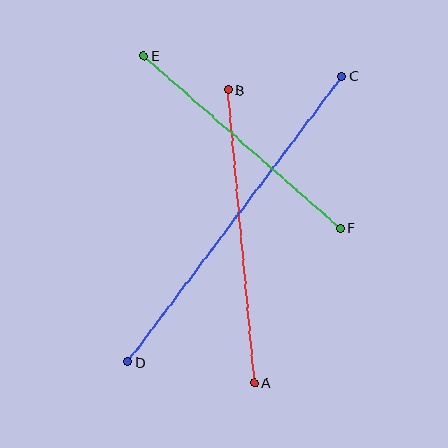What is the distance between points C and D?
The distance is approximately 357 pixels.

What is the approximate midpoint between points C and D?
The midpoint is at approximately (235, 219) pixels.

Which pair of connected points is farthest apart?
Points C and D are farthest apart.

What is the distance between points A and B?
The distance is approximately 294 pixels.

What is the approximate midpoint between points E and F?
The midpoint is at approximately (242, 142) pixels.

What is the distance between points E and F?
The distance is approximately 262 pixels.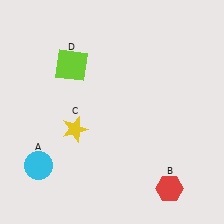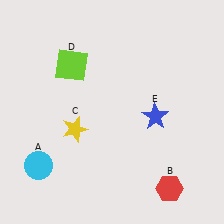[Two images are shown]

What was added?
A blue star (E) was added in Image 2.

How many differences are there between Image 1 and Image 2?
There is 1 difference between the two images.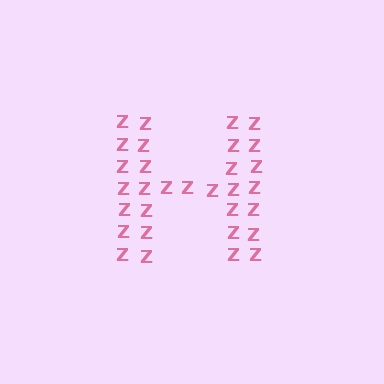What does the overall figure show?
The overall figure shows the letter H.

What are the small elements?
The small elements are letter Z's.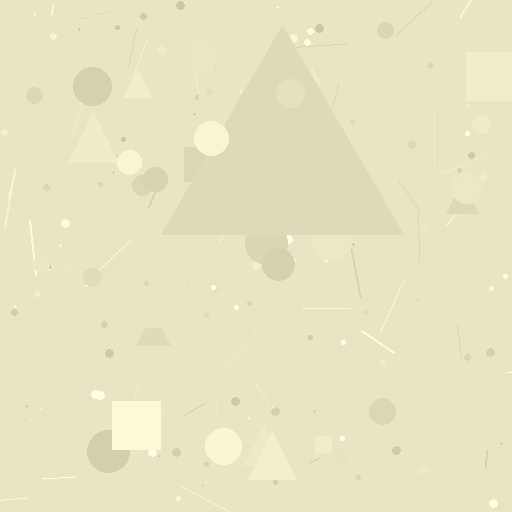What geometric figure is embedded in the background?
A triangle is embedded in the background.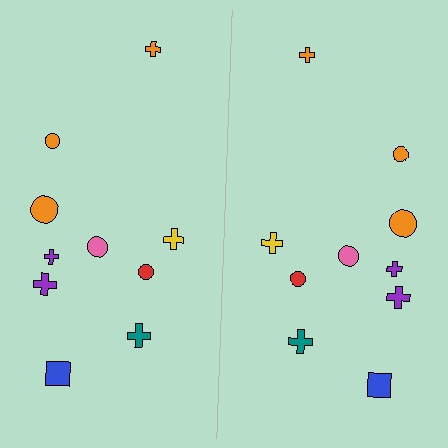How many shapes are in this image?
There are 20 shapes in this image.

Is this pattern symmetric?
Yes, this pattern has bilateral (reflection) symmetry.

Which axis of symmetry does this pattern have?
The pattern has a vertical axis of symmetry running through the center of the image.